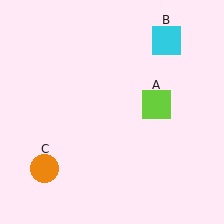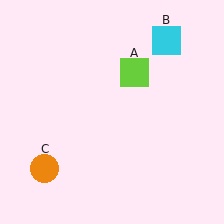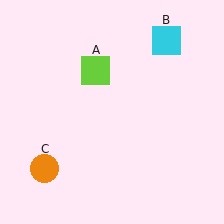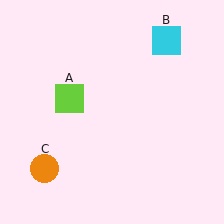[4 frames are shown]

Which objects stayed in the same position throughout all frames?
Cyan square (object B) and orange circle (object C) remained stationary.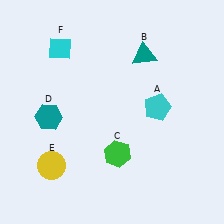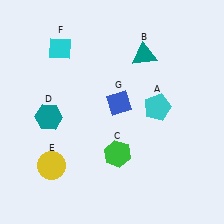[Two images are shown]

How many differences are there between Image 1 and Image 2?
There is 1 difference between the two images.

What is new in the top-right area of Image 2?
A blue diamond (G) was added in the top-right area of Image 2.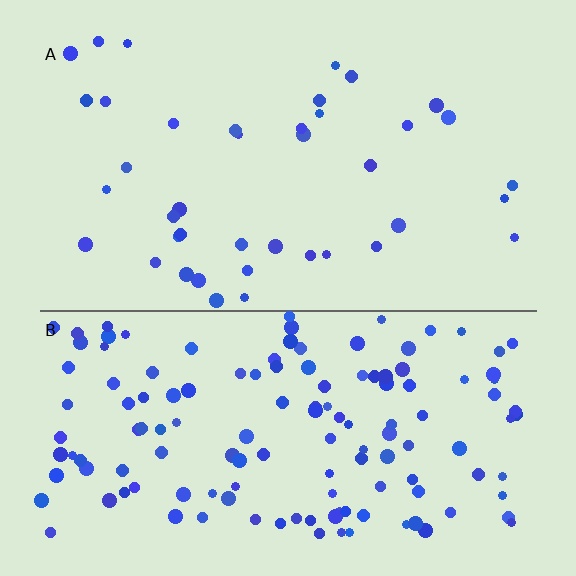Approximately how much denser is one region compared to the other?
Approximately 3.4× — region B over region A.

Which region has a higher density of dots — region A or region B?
B (the bottom).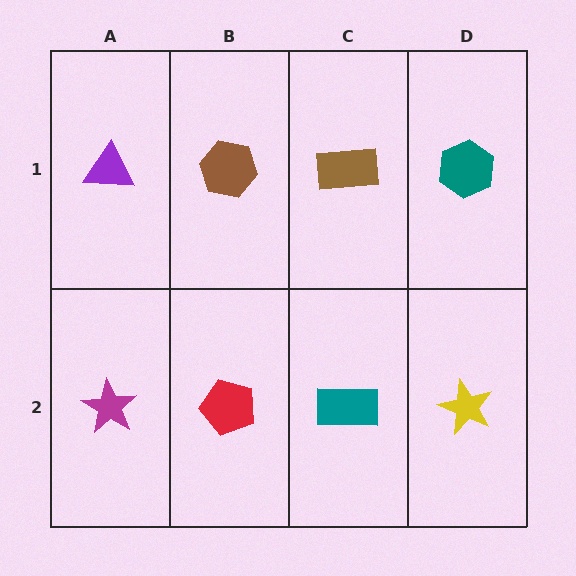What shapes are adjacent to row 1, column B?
A red pentagon (row 2, column B), a purple triangle (row 1, column A), a brown rectangle (row 1, column C).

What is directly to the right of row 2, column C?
A yellow star.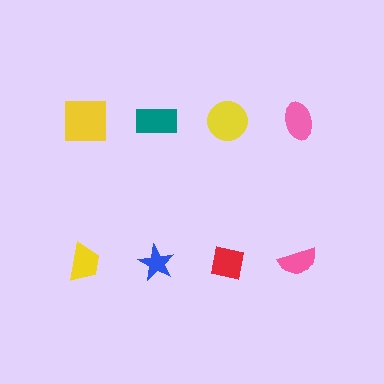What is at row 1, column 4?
A pink ellipse.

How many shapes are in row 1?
4 shapes.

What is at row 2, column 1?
A yellow trapezoid.